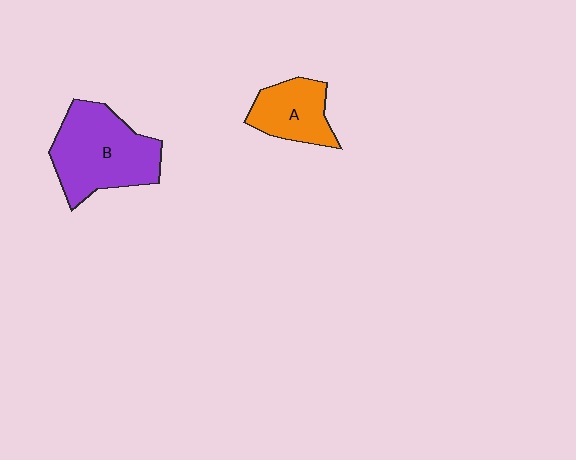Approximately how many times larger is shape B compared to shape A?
Approximately 1.8 times.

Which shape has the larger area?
Shape B (purple).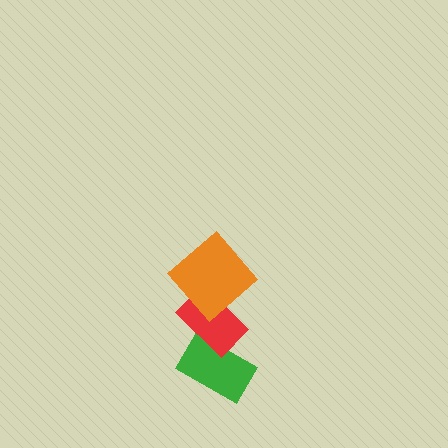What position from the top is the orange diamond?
The orange diamond is 1st from the top.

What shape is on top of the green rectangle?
The red rectangle is on top of the green rectangle.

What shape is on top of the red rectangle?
The orange diamond is on top of the red rectangle.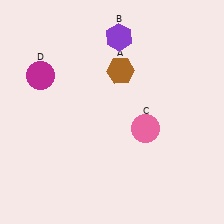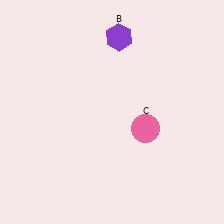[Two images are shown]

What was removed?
The magenta circle (D), the brown hexagon (A) were removed in Image 2.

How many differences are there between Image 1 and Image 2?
There are 2 differences between the two images.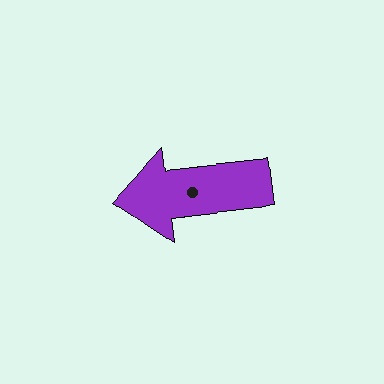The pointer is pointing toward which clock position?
Roughly 9 o'clock.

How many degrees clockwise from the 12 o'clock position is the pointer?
Approximately 264 degrees.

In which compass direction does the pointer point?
West.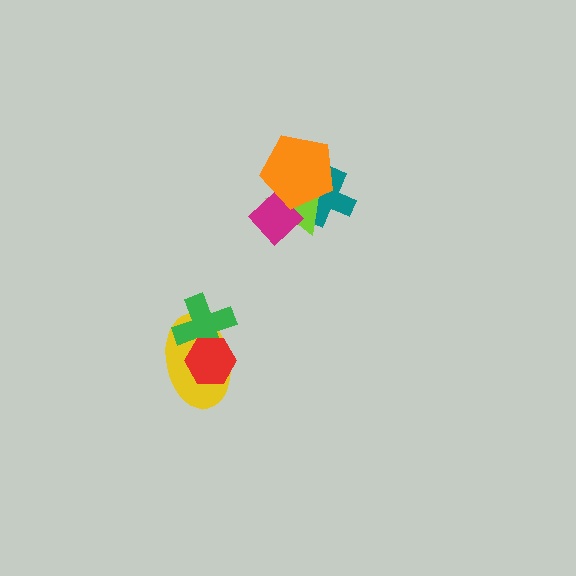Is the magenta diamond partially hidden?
Yes, it is partially covered by another shape.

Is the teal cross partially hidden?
Yes, it is partially covered by another shape.